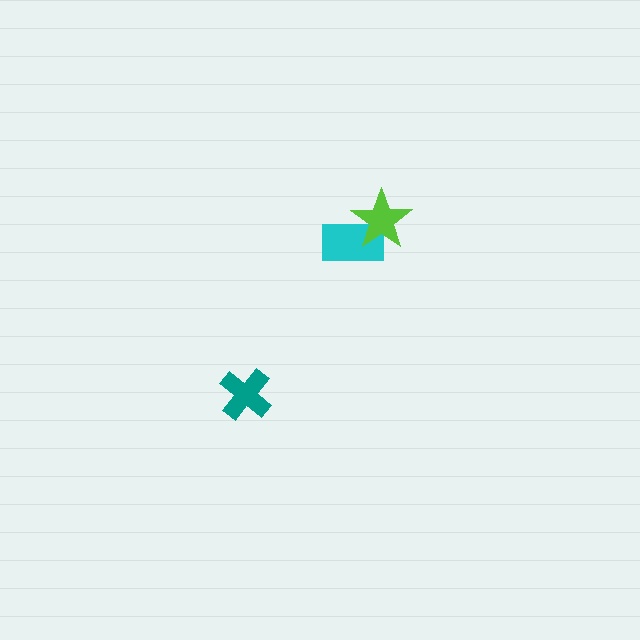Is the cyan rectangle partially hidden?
Yes, it is partially covered by another shape.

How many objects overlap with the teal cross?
0 objects overlap with the teal cross.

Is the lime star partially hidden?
No, no other shape covers it.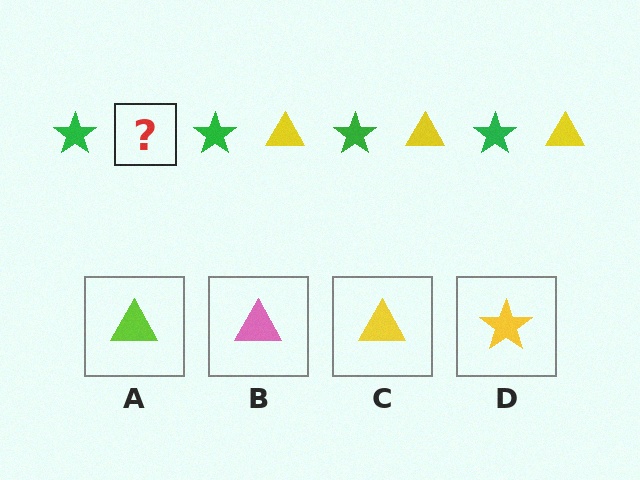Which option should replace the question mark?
Option C.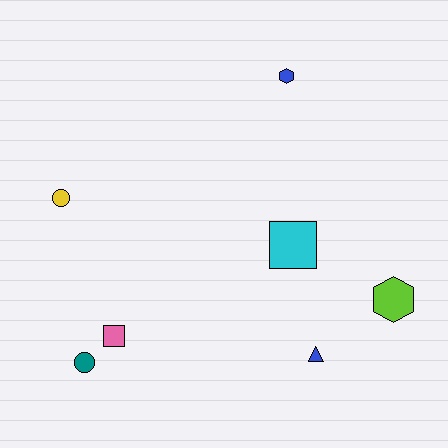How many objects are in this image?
There are 7 objects.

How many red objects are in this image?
There are no red objects.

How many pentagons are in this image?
There are no pentagons.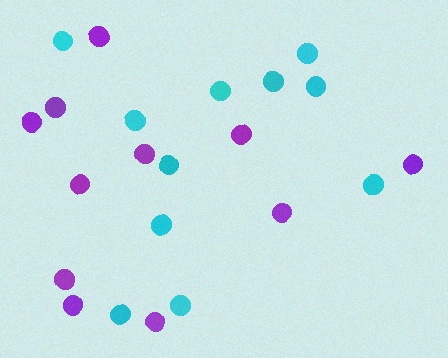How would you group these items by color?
There are 2 groups: one group of cyan circles (11) and one group of purple circles (11).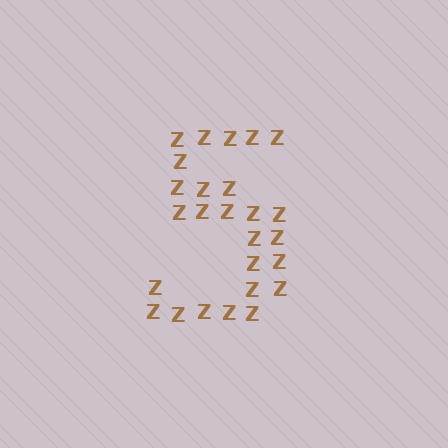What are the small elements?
The small elements are letter Z's.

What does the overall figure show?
The overall figure shows the digit 5.